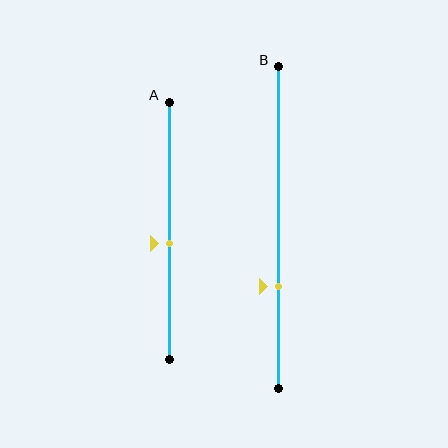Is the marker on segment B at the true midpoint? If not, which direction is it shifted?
No, the marker on segment B is shifted downward by about 18% of the segment length.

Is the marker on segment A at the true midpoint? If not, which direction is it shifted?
No, the marker on segment A is shifted downward by about 5% of the segment length.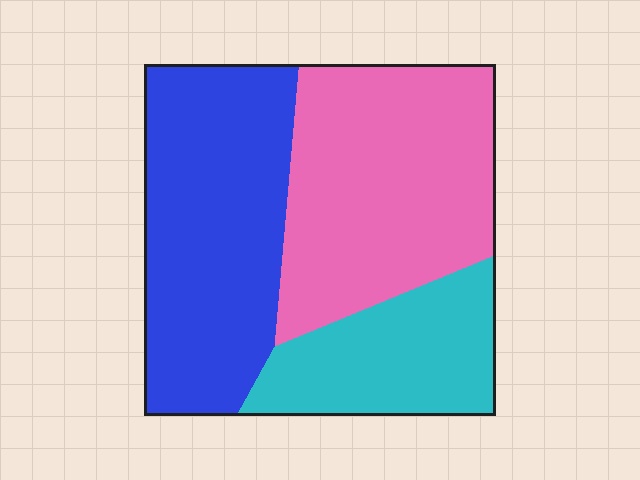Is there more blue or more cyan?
Blue.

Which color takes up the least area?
Cyan, at roughly 20%.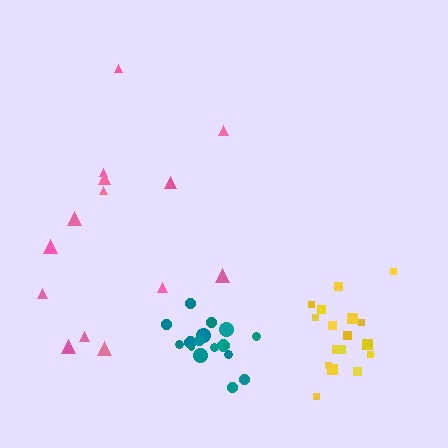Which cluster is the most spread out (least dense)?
Pink.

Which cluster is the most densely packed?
Teal.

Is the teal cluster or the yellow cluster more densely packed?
Teal.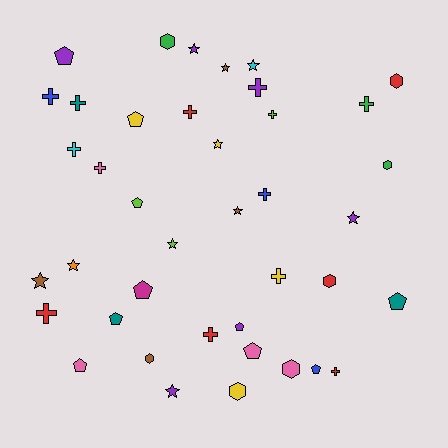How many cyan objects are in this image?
There are 2 cyan objects.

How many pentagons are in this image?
There are 10 pentagons.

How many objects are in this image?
There are 40 objects.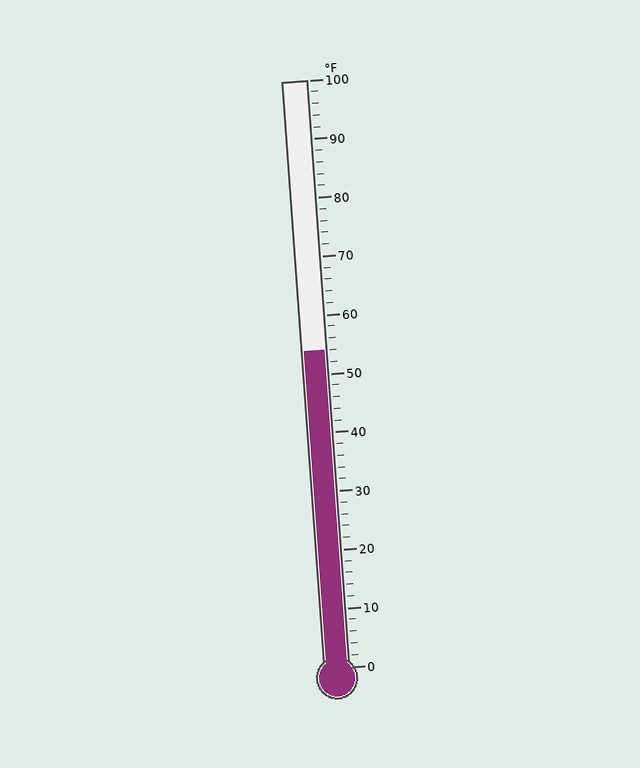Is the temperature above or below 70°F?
The temperature is below 70°F.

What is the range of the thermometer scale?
The thermometer scale ranges from 0°F to 100°F.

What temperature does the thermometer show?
The thermometer shows approximately 54°F.